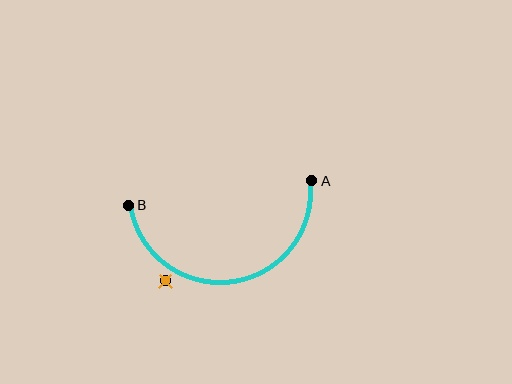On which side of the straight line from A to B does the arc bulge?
The arc bulges below the straight line connecting A and B.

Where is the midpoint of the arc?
The arc midpoint is the point on the curve farthest from the straight line joining A and B. It sits below that line.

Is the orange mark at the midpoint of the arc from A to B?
No — the orange mark does not lie on the arc at all. It sits slightly outside the curve.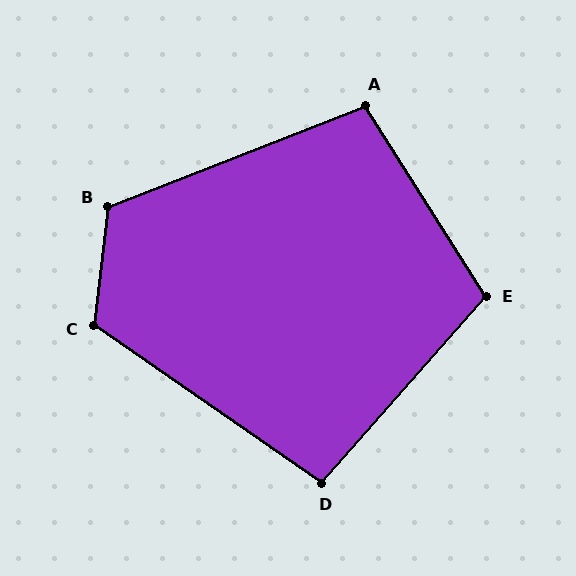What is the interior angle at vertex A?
Approximately 101 degrees (obtuse).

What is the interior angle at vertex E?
Approximately 106 degrees (obtuse).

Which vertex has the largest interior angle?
B, at approximately 118 degrees.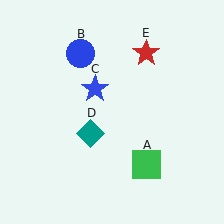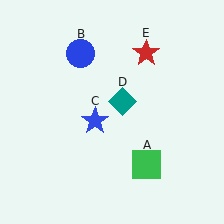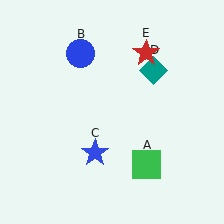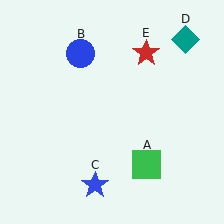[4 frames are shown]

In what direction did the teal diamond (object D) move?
The teal diamond (object D) moved up and to the right.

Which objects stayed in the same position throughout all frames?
Green square (object A) and blue circle (object B) and red star (object E) remained stationary.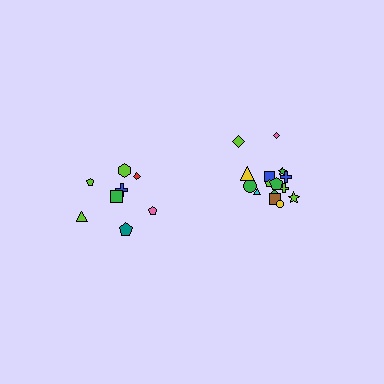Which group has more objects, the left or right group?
The right group.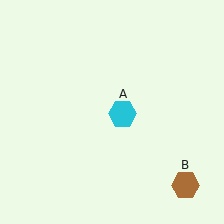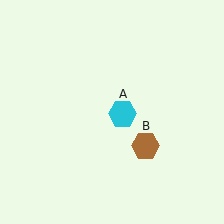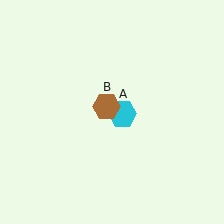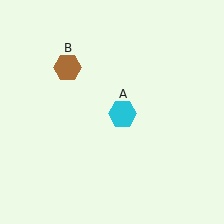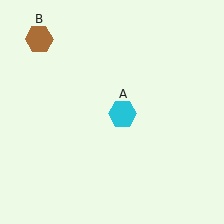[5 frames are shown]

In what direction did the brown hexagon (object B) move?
The brown hexagon (object B) moved up and to the left.